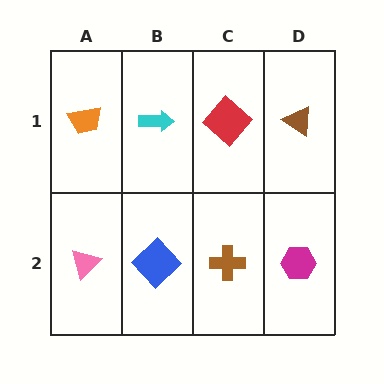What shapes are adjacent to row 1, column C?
A brown cross (row 2, column C), a cyan arrow (row 1, column B), a brown triangle (row 1, column D).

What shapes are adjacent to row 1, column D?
A magenta hexagon (row 2, column D), a red diamond (row 1, column C).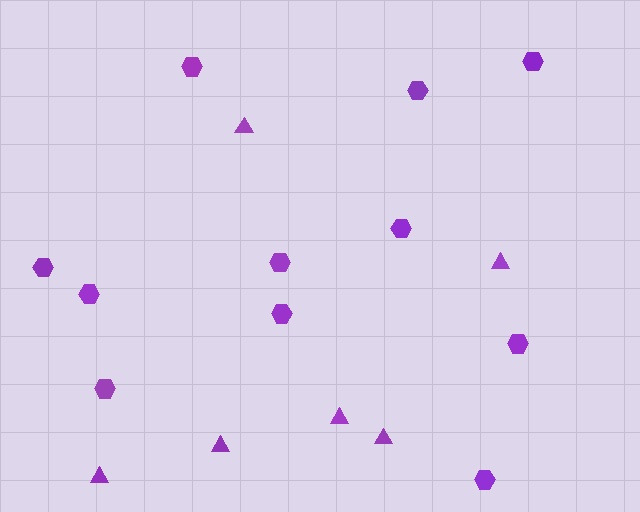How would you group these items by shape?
There are 2 groups: one group of hexagons (11) and one group of triangles (6).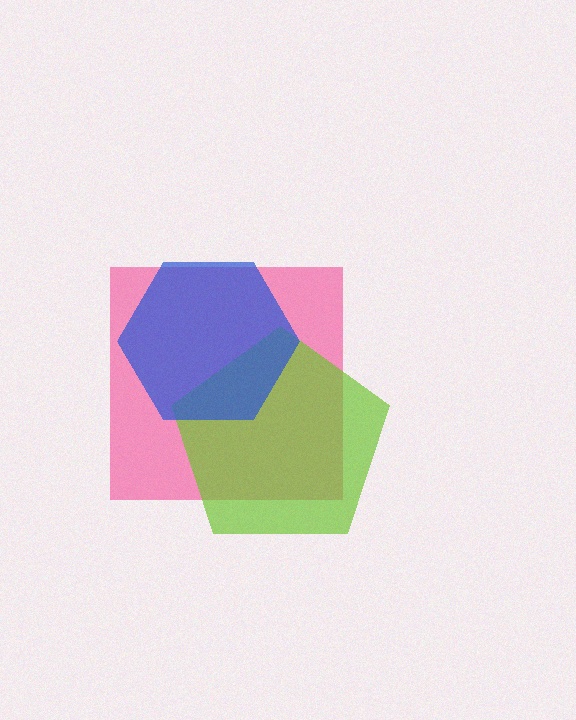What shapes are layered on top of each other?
The layered shapes are: a pink square, a lime pentagon, a blue hexagon.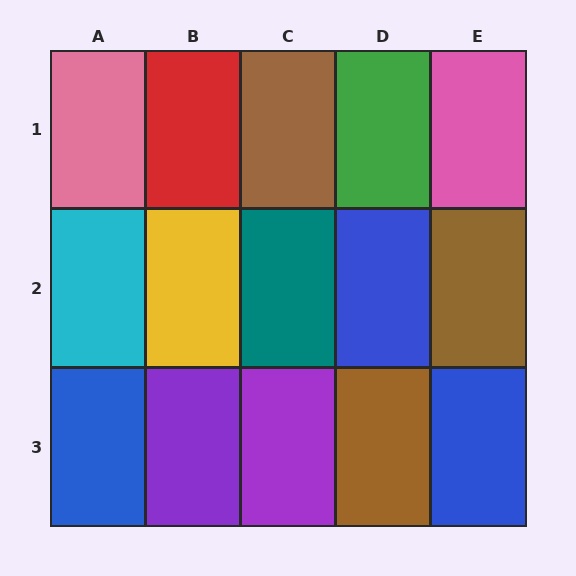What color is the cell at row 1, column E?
Pink.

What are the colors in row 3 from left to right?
Blue, purple, purple, brown, blue.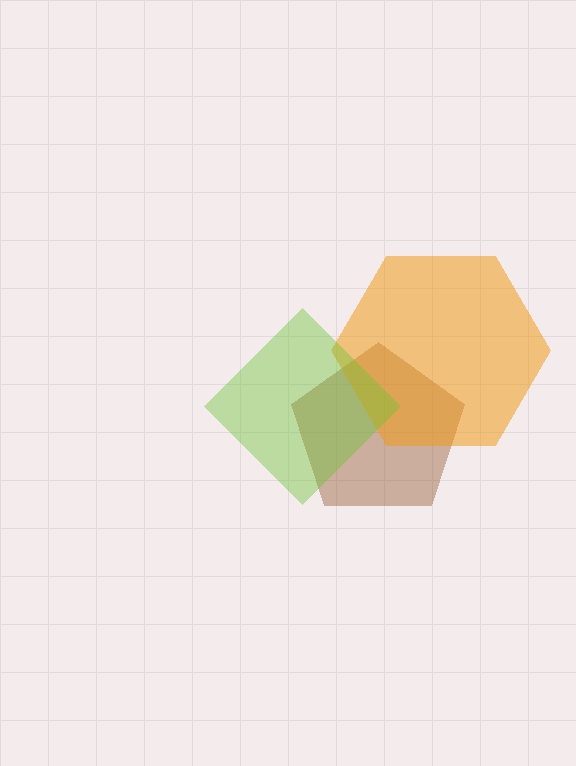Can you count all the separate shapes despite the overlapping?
Yes, there are 3 separate shapes.